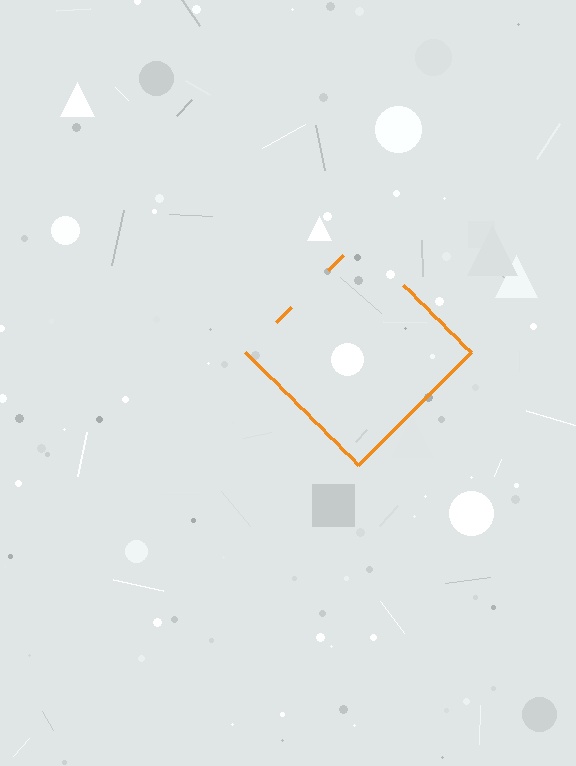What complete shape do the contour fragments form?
The contour fragments form a diamond.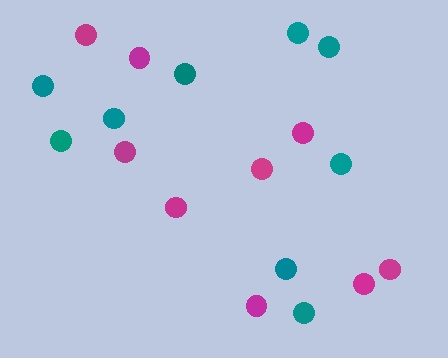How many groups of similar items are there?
There are 2 groups: one group of teal circles (9) and one group of magenta circles (9).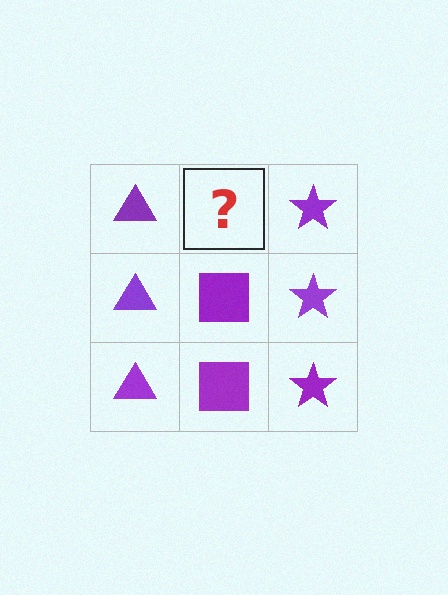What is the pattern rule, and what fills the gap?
The rule is that each column has a consistent shape. The gap should be filled with a purple square.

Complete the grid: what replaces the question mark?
The question mark should be replaced with a purple square.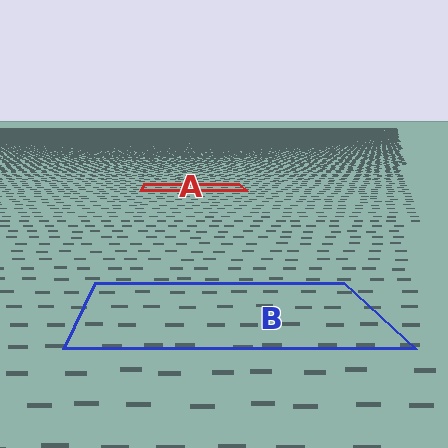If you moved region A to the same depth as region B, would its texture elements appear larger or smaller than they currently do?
They would appear larger. At a closer depth, the same texture elements are projected at a bigger on-screen size.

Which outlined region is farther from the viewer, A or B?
Region A is farther from the viewer — the texture elements inside it appear smaller and more densely packed.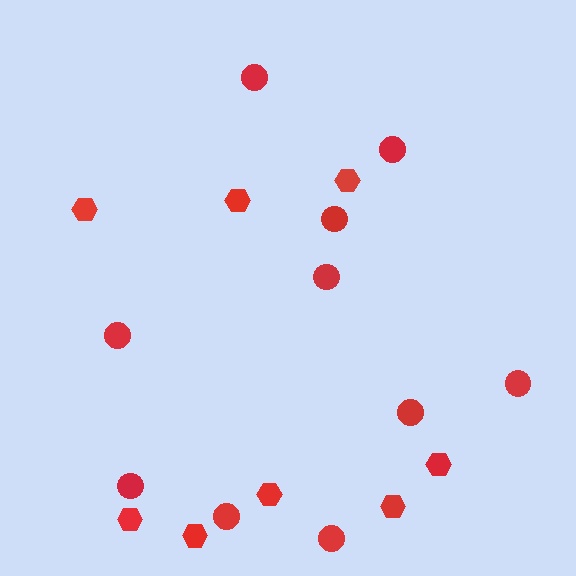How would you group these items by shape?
There are 2 groups: one group of hexagons (8) and one group of circles (10).